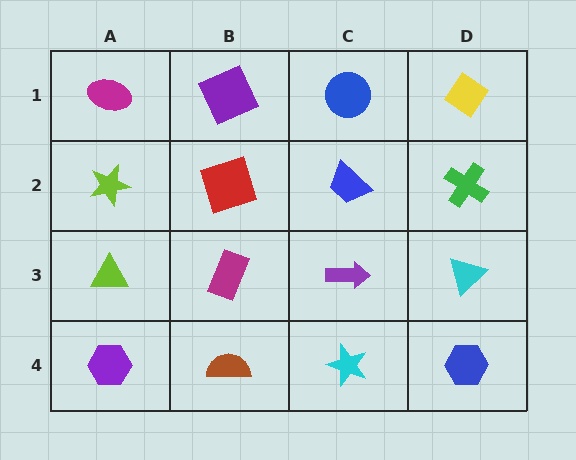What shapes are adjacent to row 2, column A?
A magenta ellipse (row 1, column A), a lime triangle (row 3, column A), a red square (row 2, column B).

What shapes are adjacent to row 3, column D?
A green cross (row 2, column D), a blue hexagon (row 4, column D), a purple arrow (row 3, column C).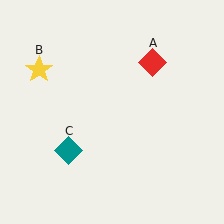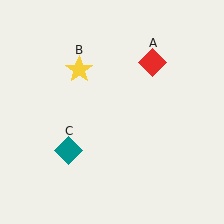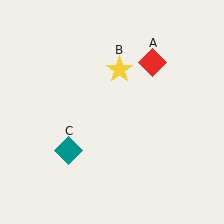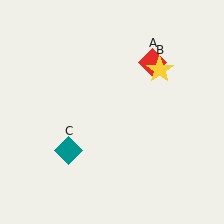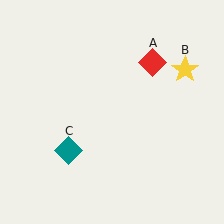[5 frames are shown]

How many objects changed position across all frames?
1 object changed position: yellow star (object B).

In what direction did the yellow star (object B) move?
The yellow star (object B) moved right.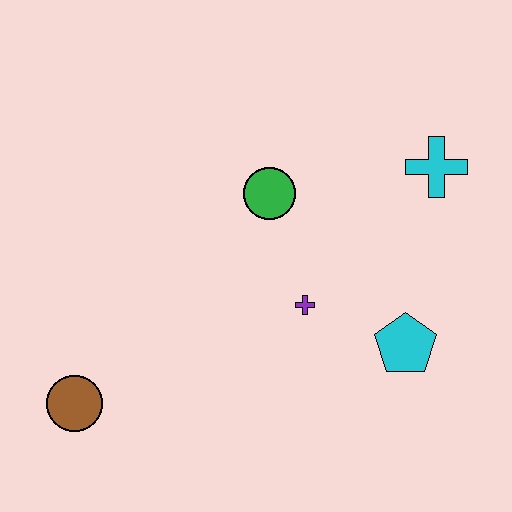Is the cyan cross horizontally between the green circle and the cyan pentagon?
No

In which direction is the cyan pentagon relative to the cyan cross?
The cyan pentagon is below the cyan cross.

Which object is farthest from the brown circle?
The cyan cross is farthest from the brown circle.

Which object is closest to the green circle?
The purple cross is closest to the green circle.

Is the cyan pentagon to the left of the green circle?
No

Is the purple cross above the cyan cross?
No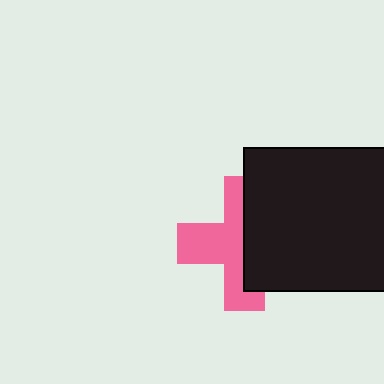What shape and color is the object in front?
The object in front is a black rectangle.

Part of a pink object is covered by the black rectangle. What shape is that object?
It is a cross.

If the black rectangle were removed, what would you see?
You would see the complete pink cross.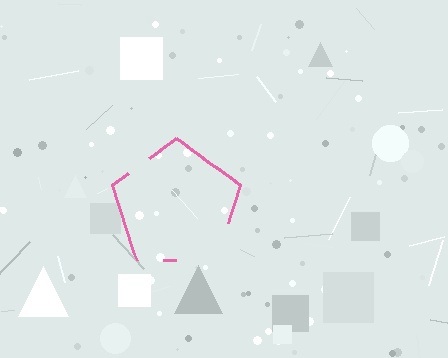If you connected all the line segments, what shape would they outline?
They would outline a pentagon.